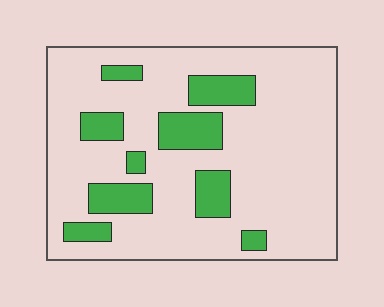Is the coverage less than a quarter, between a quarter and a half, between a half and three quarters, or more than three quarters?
Less than a quarter.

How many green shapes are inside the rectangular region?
9.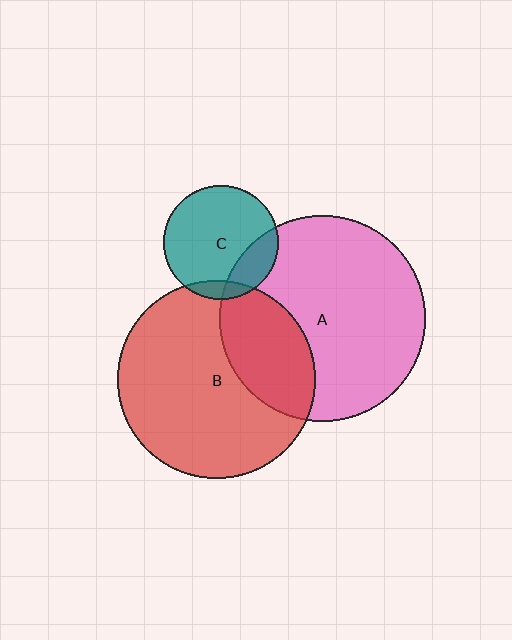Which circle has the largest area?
Circle A (pink).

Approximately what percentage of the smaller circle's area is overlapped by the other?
Approximately 10%.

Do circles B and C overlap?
Yes.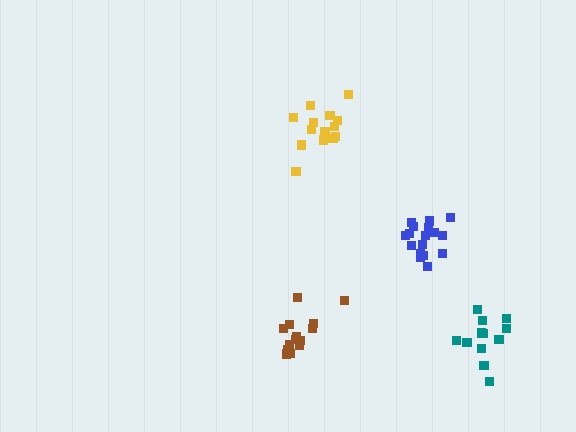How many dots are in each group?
Group 1: 17 dots, Group 2: 12 dots, Group 3: 14 dots, Group 4: 14 dots (57 total).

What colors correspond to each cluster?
The clusters are colored: blue, teal, yellow, brown.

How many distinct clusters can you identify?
There are 4 distinct clusters.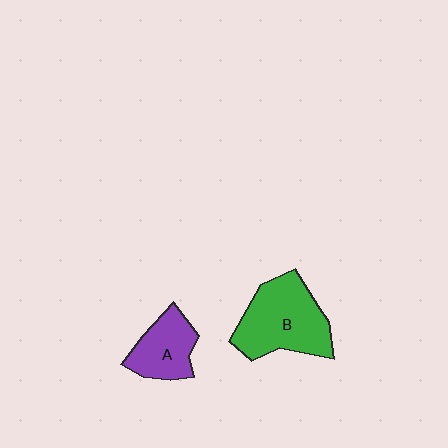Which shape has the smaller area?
Shape A (purple).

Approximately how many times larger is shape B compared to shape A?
Approximately 1.7 times.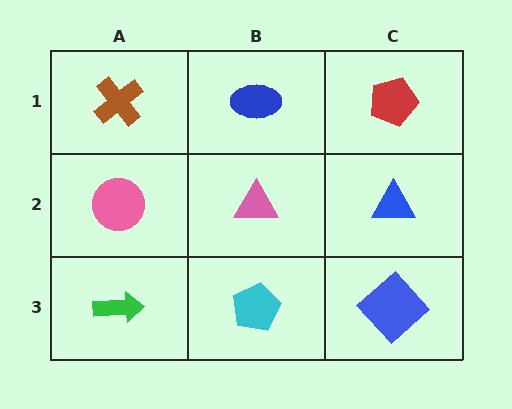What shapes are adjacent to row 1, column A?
A pink circle (row 2, column A), a blue ellipse (row 1, column B).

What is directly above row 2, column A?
A brown cross.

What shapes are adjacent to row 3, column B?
A pink triangle (row 2, column B), a green arrow (row 3, column A), a blue diamond (row 3, column C).